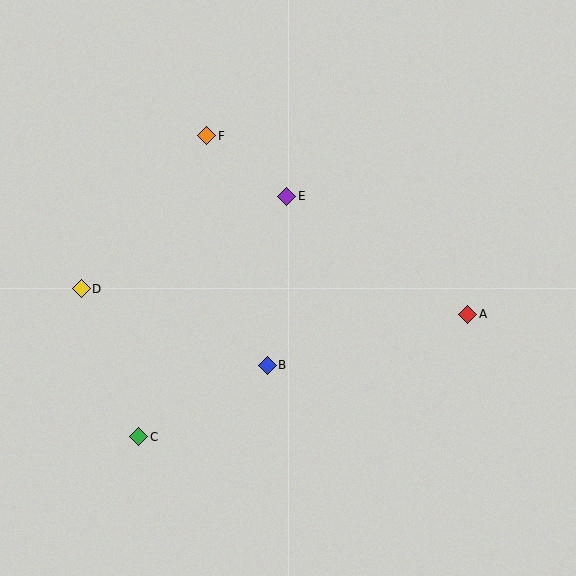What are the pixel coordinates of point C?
Point C is at (139, 437).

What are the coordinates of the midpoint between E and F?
The midpoint between E and F is at (247, 166).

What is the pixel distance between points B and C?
The distance between B and C is 147 pixels.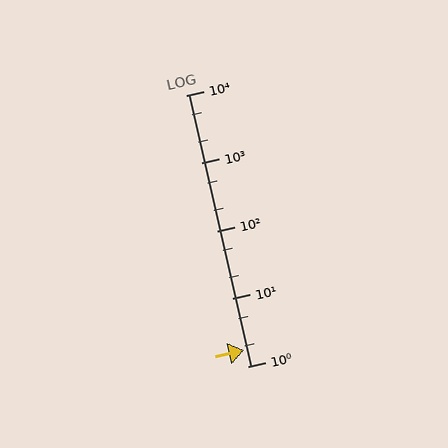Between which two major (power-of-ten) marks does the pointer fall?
The pointer is between 1 and 10.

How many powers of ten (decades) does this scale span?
The scale spans 4 decades, from 1 to 10000.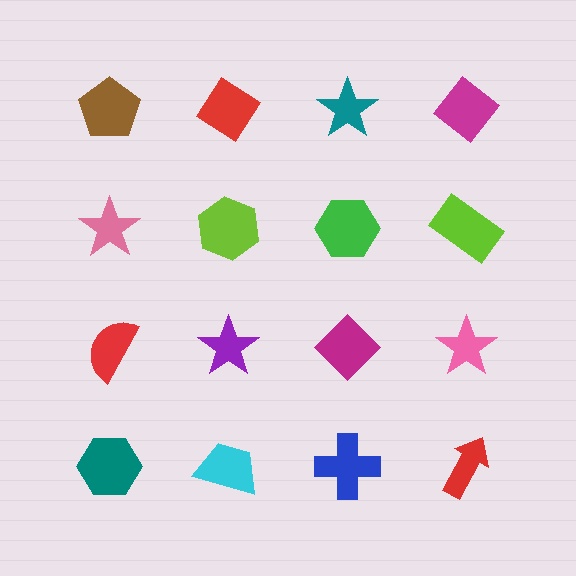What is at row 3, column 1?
A red semicircle.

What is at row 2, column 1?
A pink star.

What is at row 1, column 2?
A red diamond.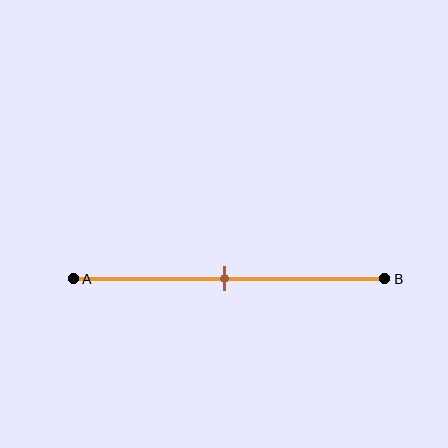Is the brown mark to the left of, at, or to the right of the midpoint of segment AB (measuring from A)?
The brown mark is approximately at the midpoint of segment AB.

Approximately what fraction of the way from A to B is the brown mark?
The brown mark is approximately 50% of the way from A to B.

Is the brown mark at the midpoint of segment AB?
Yes, the mark is approximately at the midpoint.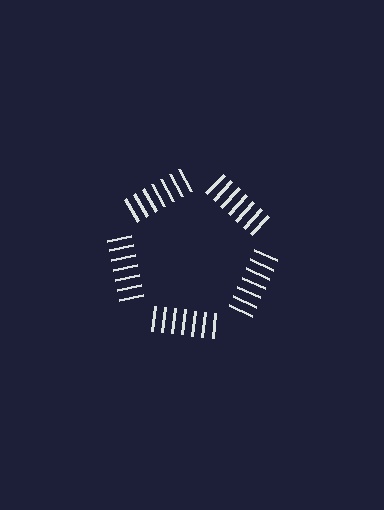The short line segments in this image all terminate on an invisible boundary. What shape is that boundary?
An illusory pentagon — the line segments terminate on its edges but no continuous stroke is drawn.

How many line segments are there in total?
35 — 7 along each of the 5 edges.